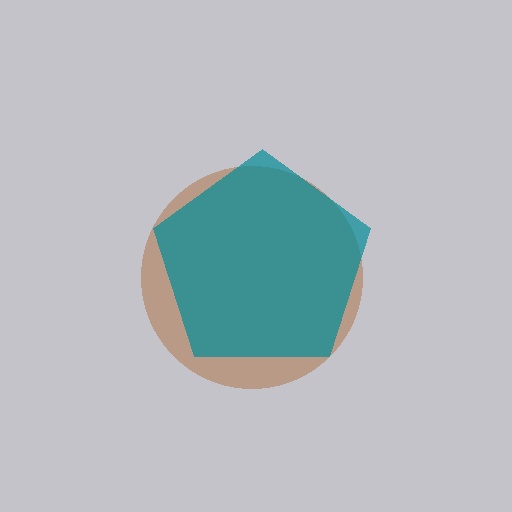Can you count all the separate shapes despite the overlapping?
Yes, there are 2 separate shapes.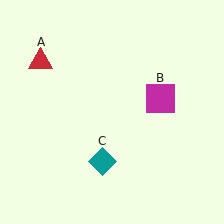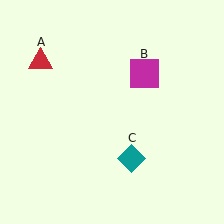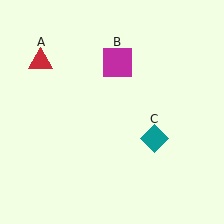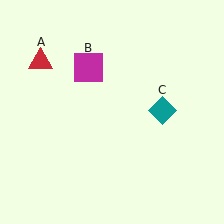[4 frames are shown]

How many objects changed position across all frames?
2 objects changed position: magenta square (object B), teal diamond (object C).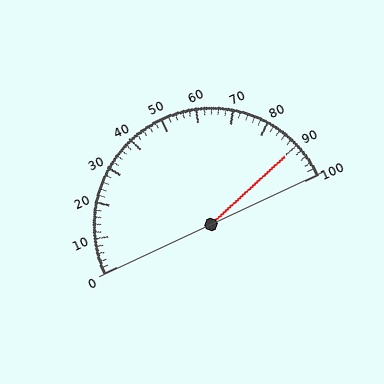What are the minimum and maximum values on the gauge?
The gauge ranges from 0 to 100.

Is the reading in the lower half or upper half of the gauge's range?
The reading is in the upper half of the range (0 to 100).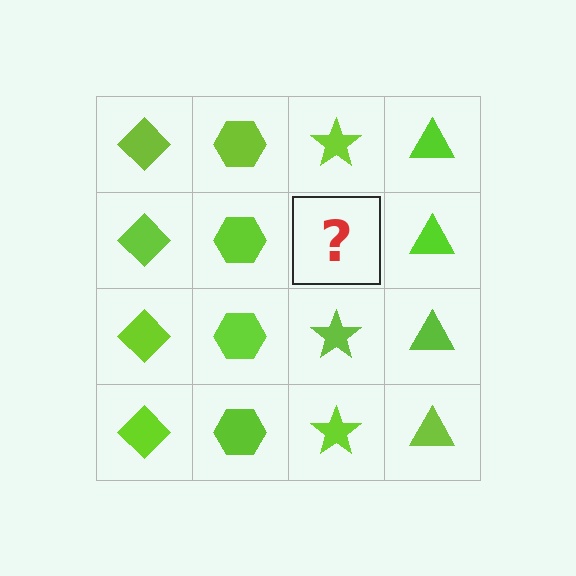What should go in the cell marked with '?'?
The missing cell should contain a lime star.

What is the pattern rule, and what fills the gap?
The rule is that each column has a consistent shape. The gap should be filled with a lime star.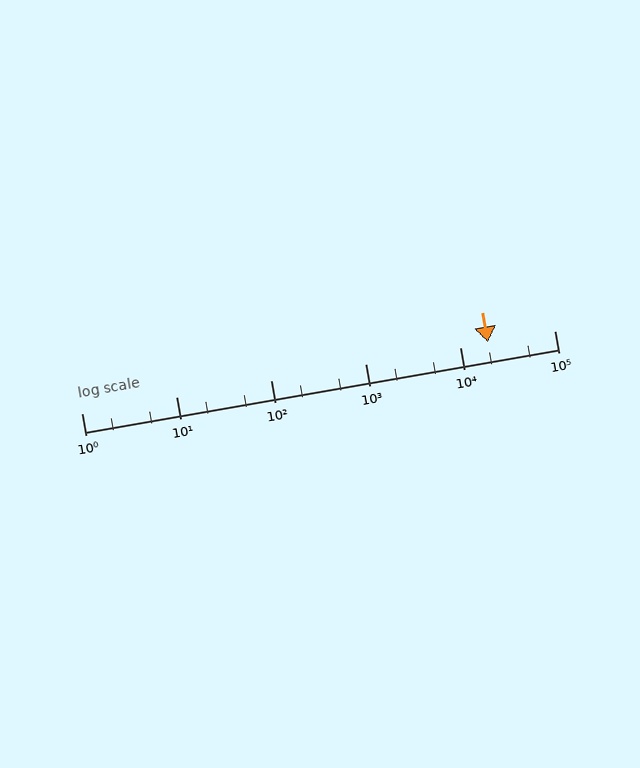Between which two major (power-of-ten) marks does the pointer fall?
The pointer is between 10000 and 100000.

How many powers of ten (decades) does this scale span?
The scale spans 5 decades, from 1 to 100000.